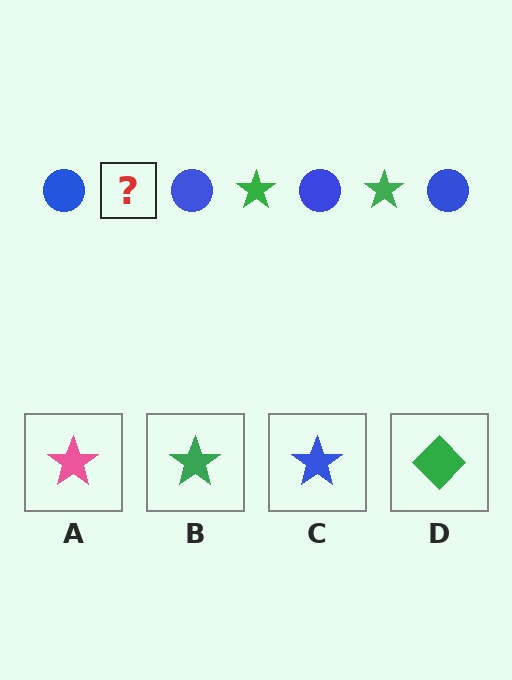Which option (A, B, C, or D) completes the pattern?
B.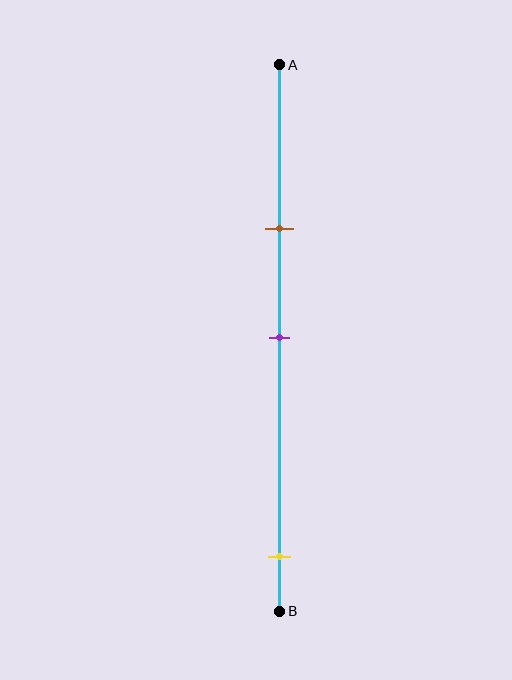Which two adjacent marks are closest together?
The brown and purple marks are the closest adjacent pair.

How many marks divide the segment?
There are 3 marks dividing the segment.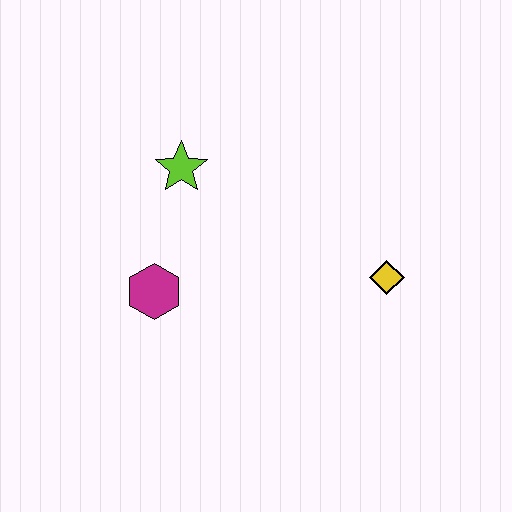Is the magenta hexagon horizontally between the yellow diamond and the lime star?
No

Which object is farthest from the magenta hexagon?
The yellow diamond is farthest from the magenta hexagon.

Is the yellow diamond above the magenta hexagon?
Yes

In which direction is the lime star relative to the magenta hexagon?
The lime star is above the magenta hexagon.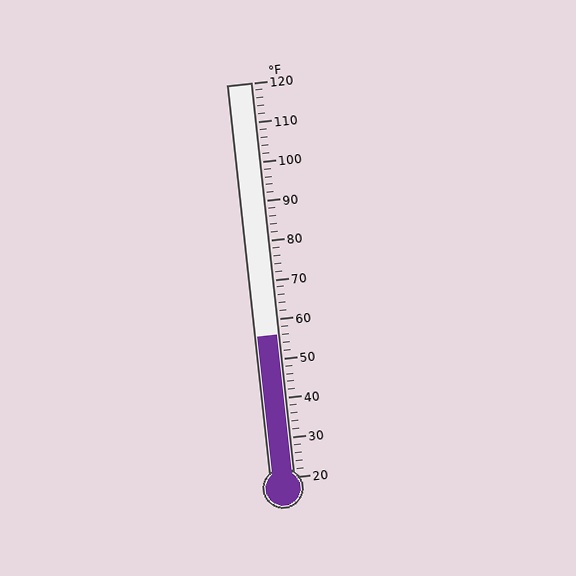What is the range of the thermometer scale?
The thermometer scale ranges from 20°F to 120°F.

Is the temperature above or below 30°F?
The temperature is above 30°F.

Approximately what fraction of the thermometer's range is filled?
The thermometer is filled to approximately 35% of its range.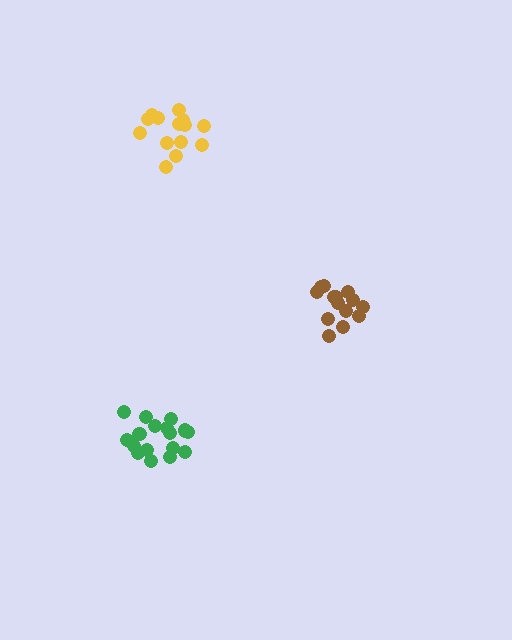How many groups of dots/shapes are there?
There are 3 groups.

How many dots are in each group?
Group 1: 18 dots, Group 2: 14 dots, Group 3: 15 dots (47 total).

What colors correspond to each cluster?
The clusters are colored: green, brown, yellow.